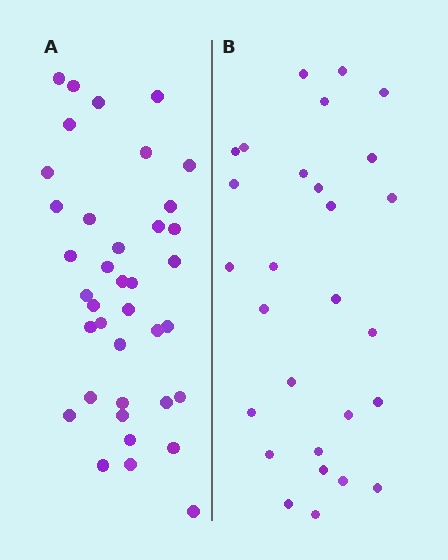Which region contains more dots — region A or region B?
Region A (the left region) has more dots.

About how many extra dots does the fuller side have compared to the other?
Region A has roughly 10 or so more dots than region B.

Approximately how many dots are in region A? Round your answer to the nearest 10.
About 40 dots. (The exact count is 38, which rounds to 40.)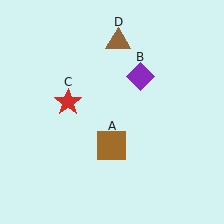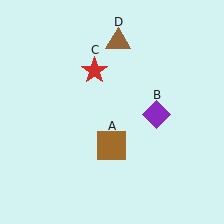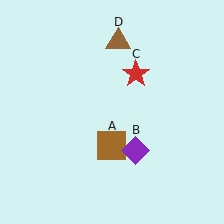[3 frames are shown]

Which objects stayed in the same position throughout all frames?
Brown square (object A) and brown triangle (object D) remained stationary.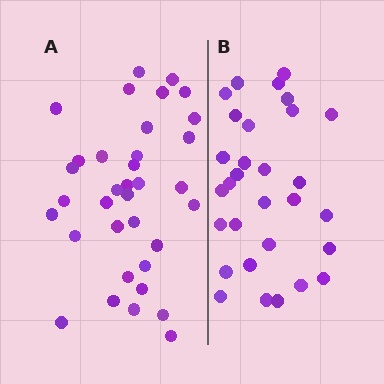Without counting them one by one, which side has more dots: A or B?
Region A (the left region) has more dots.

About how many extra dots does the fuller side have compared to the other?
Region A has about 5 more dots than region B.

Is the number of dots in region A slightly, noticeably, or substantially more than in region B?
Region A has only slightly more — the two regions are fairly close. The ratio is roughly 1.2 to 1.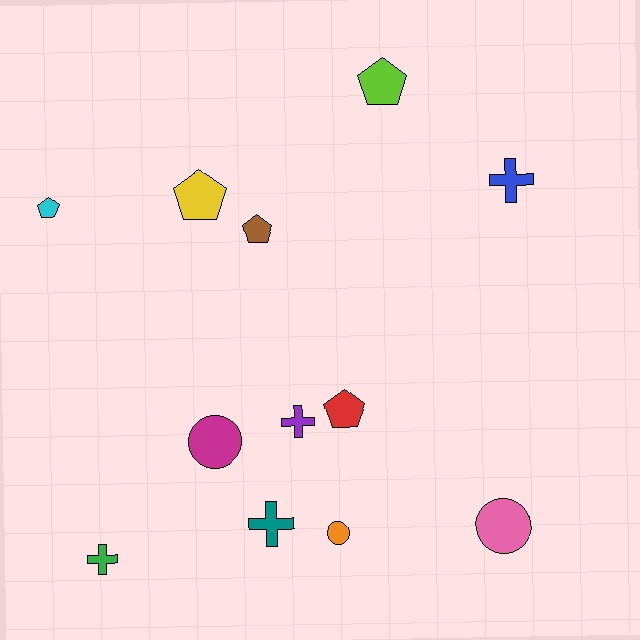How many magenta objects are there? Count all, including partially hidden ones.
There is 1 magenta object.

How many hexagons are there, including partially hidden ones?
There are no hexagons.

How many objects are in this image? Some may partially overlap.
There are 12 objects.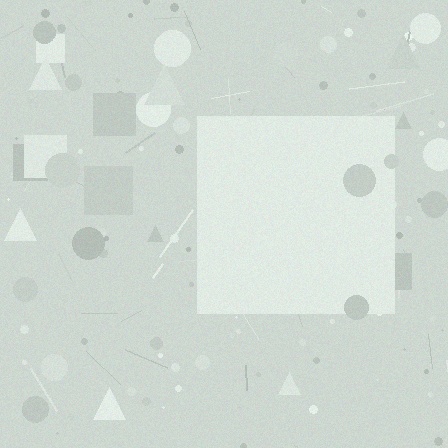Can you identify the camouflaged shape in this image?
The camouflaged shape is a square.